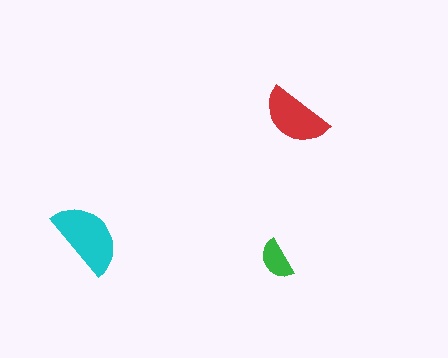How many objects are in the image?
There are 3 objects in the image.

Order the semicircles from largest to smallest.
the cyan one, the red one, the green one.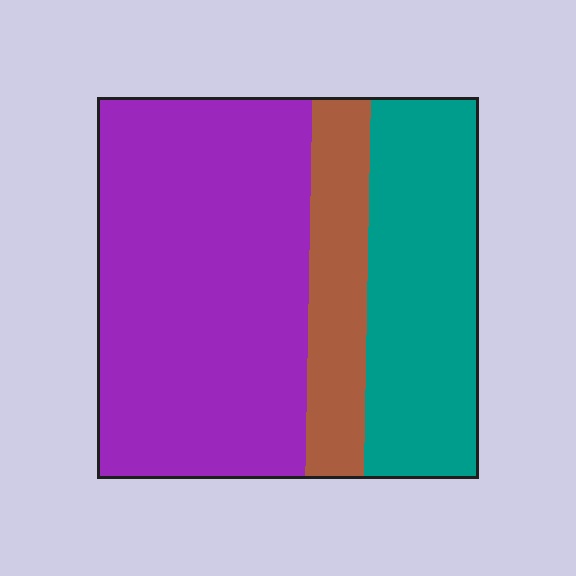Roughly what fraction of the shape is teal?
Teal covers 29% of the shape.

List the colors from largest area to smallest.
From largest to smallest: purple, teal, brown.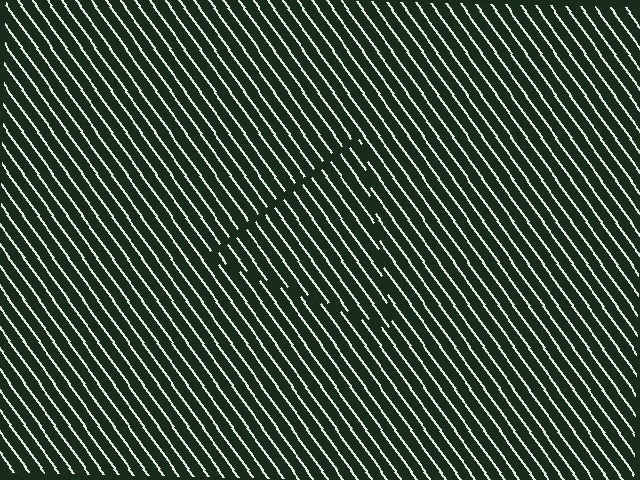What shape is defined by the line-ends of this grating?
An illusory triangle. The interior of the shape contains the same grating, shifted by half a period — the contour is defined by the phase discontinuity where line-ends from the inner and outer gratings abut.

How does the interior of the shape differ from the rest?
The interior of the shape contains the same grating, shifted by half a period — the contour is defined by the phase discontinuity where line-ends from the inner and outer gratings abut.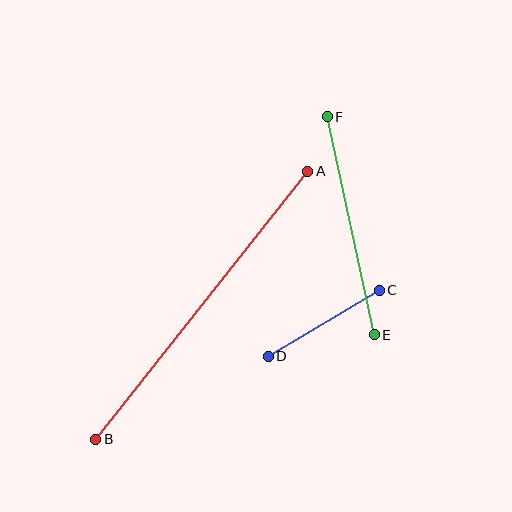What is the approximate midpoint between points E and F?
The midpoint is at approximately (351, 226) pixels.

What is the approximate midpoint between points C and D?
The midpoint is at approximately (324, 323) pixels.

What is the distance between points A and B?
The distance is approximately 342 pixels.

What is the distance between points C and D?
The distance is approximately 129 pixels.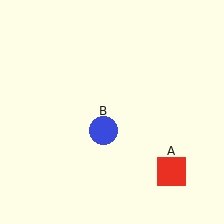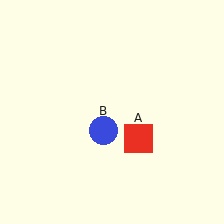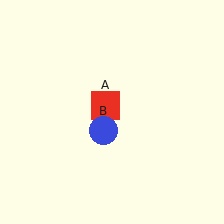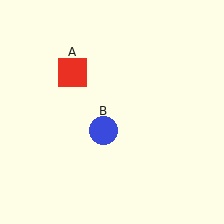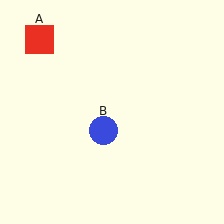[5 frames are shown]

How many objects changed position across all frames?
1 object changed position: red square (object A).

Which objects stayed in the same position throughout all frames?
Blue circle (object B) remained stationary.